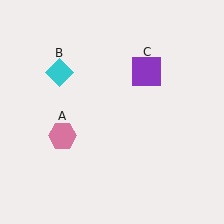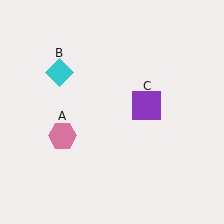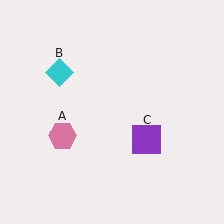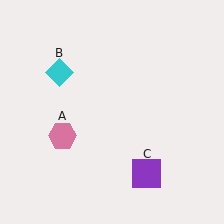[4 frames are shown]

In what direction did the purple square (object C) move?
The purple square (object C) moved down.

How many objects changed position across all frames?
1 object changed position: purple square (object C).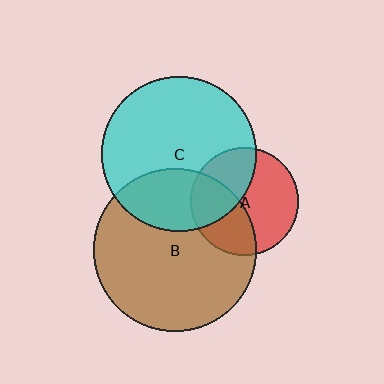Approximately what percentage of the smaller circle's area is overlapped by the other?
Approximately 40%.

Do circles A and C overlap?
Yes.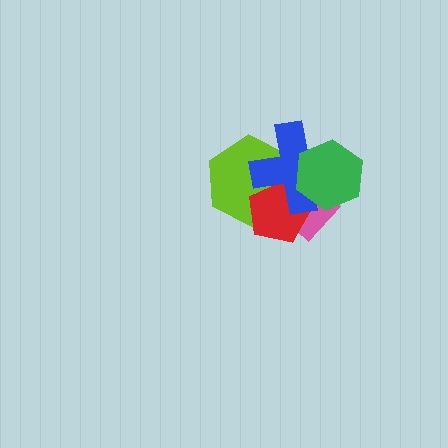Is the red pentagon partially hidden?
Yes, it is partially covered by another shape.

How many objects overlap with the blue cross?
4 objects overlap with the blue cross.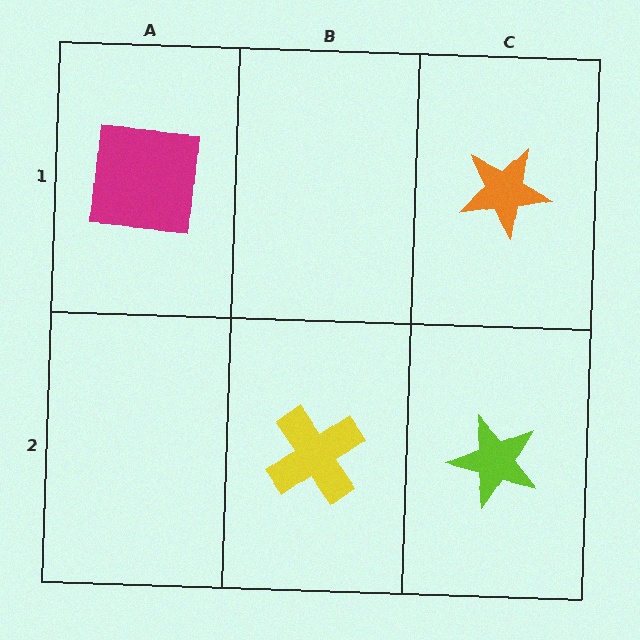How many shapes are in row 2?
2 shapes.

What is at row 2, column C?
A lime star.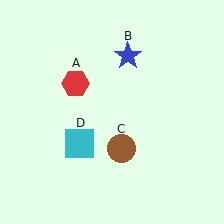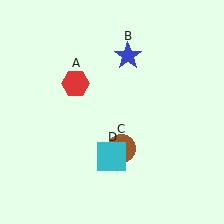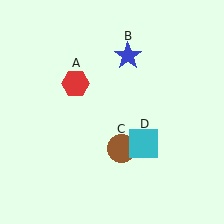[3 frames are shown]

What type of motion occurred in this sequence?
The cyan square (object D) rotated counterclockwise around the center of the scene.